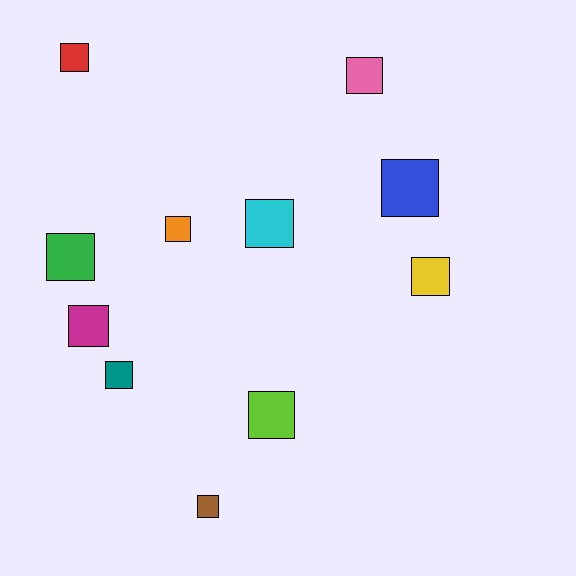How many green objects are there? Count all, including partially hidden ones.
There is 1 green object.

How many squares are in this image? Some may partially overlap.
There are 11 squares.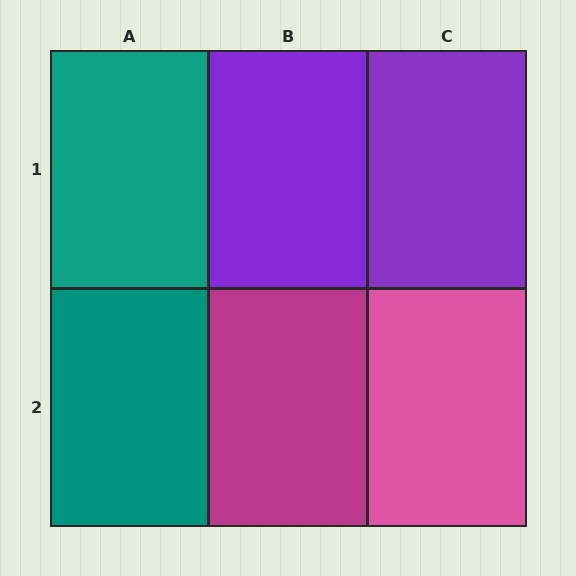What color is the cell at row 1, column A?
Teal.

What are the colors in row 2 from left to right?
Teal, magenta, pink.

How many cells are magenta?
1 cell is magenta.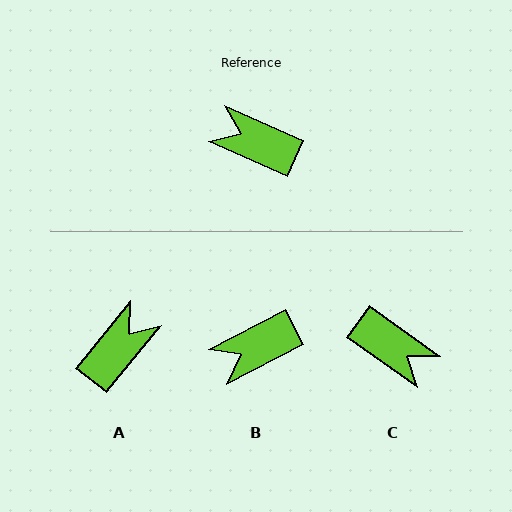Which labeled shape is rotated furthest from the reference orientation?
C, about 168 degrees away.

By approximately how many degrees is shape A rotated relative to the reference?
Approximately 105 degrees clockwise.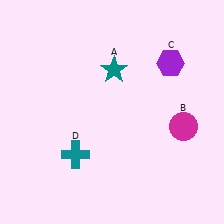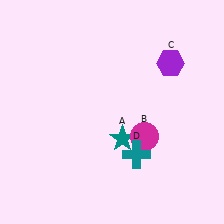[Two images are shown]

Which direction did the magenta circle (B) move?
The magenta circle (B) moved left.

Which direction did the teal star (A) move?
The teal star (A) moved down.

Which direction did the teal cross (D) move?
The teal cross (D) moved right.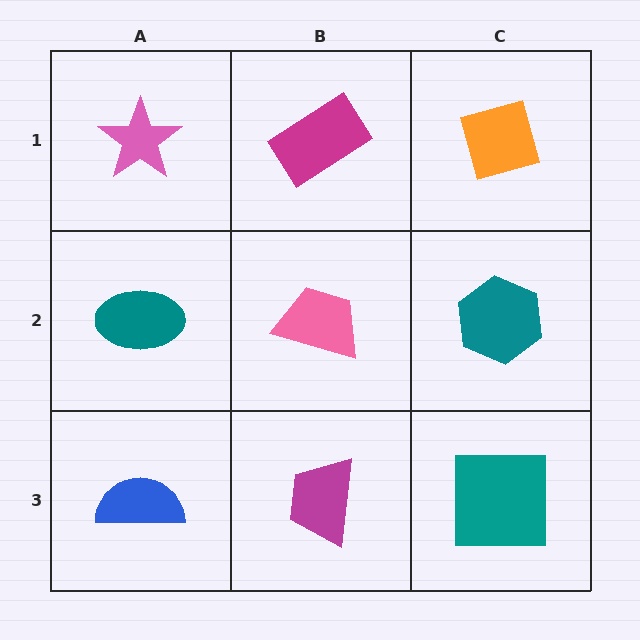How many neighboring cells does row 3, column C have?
2.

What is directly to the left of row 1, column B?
A pink star.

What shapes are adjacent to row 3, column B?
A pink trapezoid (row 2, column B), a blue semicircle (row 3, column A), a teal square (row 3, column C).